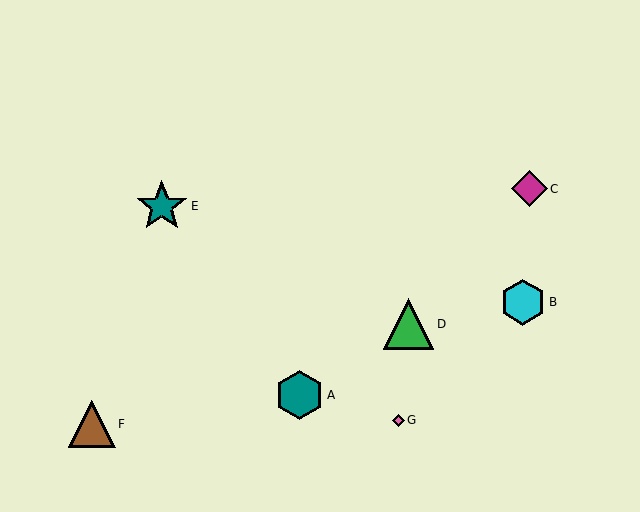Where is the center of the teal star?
The center of the teal star is at (162, 206).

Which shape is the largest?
The teal star (labeled E) is the largest.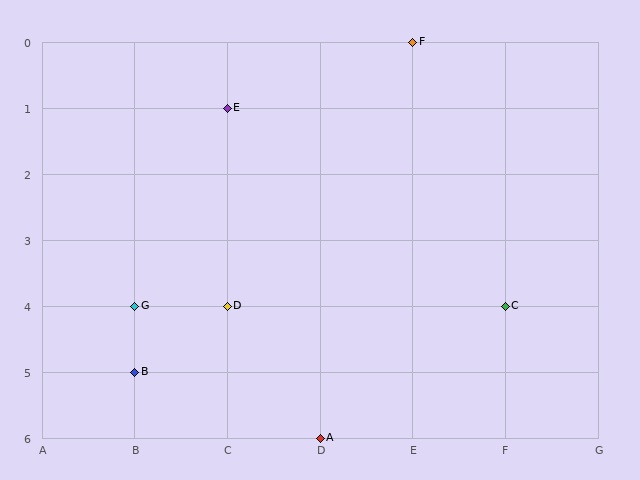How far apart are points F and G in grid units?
Points F and G are 3 columns and 4 rows apart (about 5.0 grid units diagonally).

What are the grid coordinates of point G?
Point G is at grid coordinates (B, 4).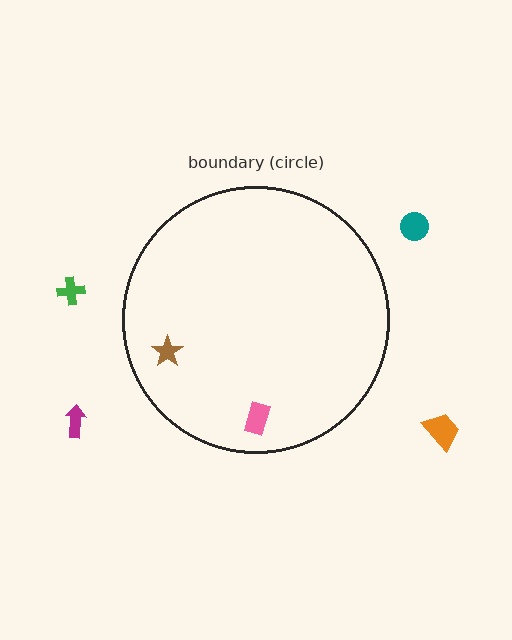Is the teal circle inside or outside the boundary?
Outside.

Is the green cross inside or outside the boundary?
Outside.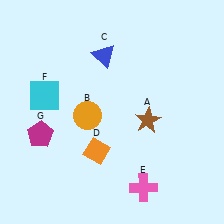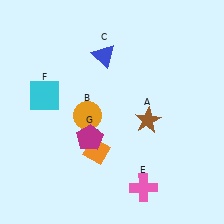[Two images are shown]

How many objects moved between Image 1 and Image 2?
1 object moved between the two images.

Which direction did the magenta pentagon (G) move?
The magenta pentagon (G) moved right.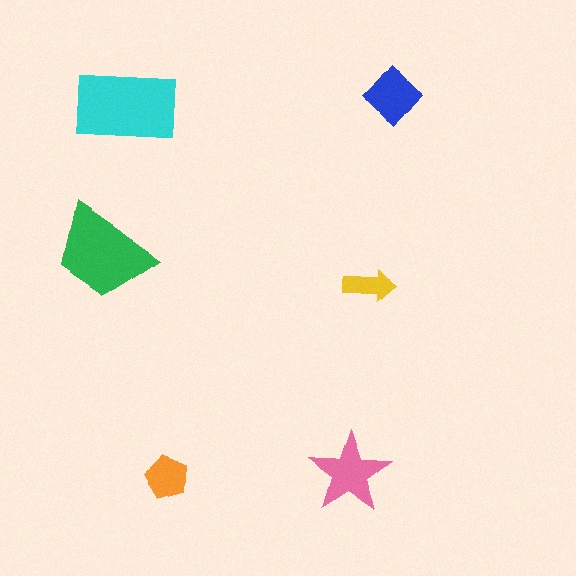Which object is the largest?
The cyan rectangle.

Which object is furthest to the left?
The green trapezoid is leftmost.